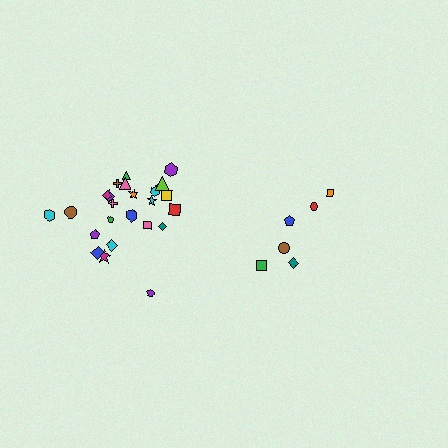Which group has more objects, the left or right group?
The left group.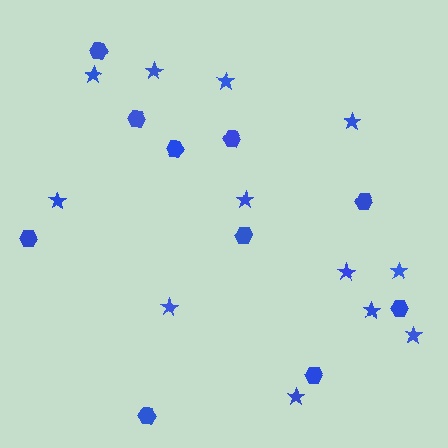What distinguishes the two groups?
There are 2 groups: one group of hexagons (10) and one group of stars (12).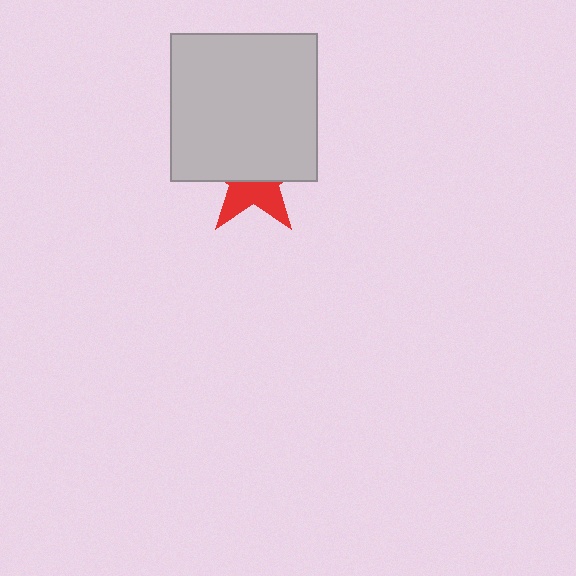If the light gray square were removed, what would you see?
You would see the complete red star.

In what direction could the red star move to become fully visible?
The red star could move down. That would shift it out from behind the light gray square entirely.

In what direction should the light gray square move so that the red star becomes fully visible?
The light gray square should move up. That is the shortest direction to clear the overlap and leave the red star fully visible.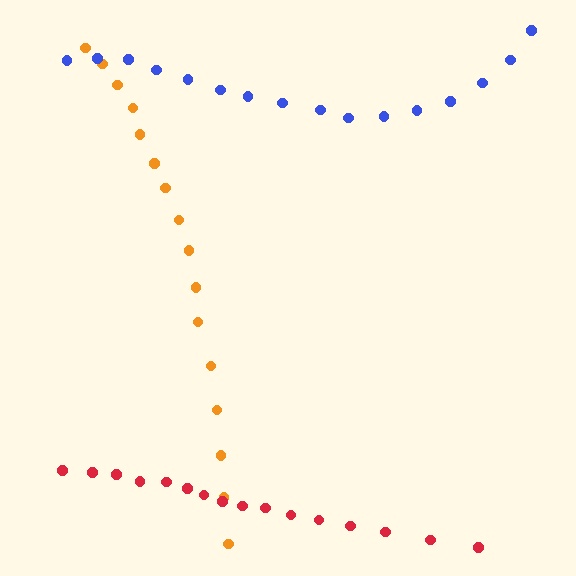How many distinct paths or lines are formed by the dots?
There are 3 distinct paths.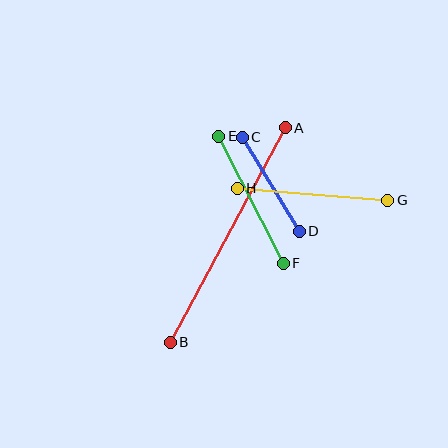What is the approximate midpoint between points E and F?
The midpoint is at approximately (251, 200) pixels.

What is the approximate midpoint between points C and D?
The midpoint is at approximately (271, 184) pixels.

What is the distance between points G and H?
The distance is approximately 151 pixels.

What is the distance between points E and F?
The distance is approximately 143 pixels.